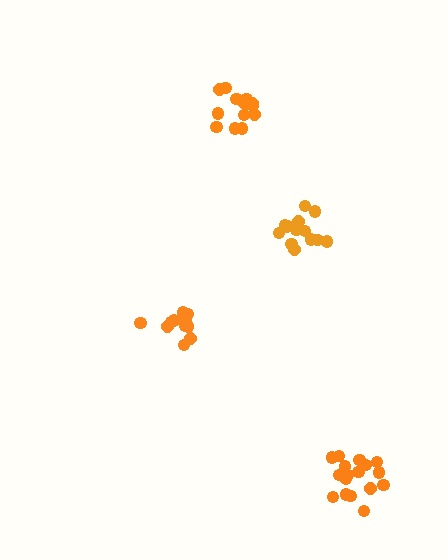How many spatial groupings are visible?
There are 4 spatial groupings.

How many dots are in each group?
Group 1: 14 dots, Group 2: 18 dots, Group 3: 13 dots, Group 4: 15 dots (60 total).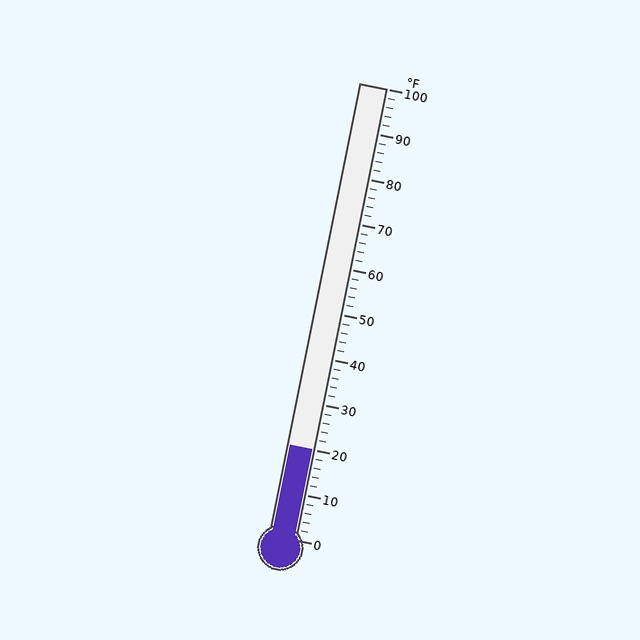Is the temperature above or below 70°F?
The temperature is below 70°F.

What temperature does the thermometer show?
The thermometer shows approximately 20°F.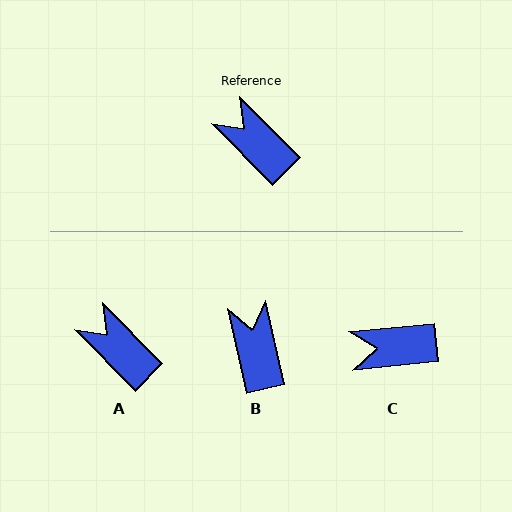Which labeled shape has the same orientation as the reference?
A.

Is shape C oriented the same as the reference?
No, it is off by about 51 degrees.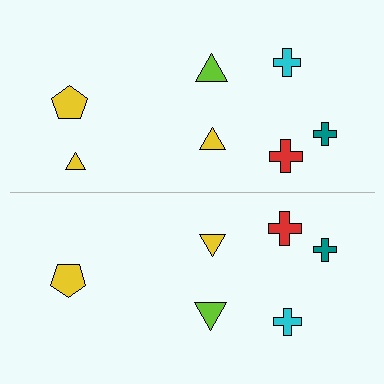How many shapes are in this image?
There are 13 shapes in this image.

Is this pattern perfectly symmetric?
No, the pattern is not perfectly symmetric. A yellow triangle is missing from the bottom side.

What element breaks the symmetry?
A yellow triangle is missing from the bottom side.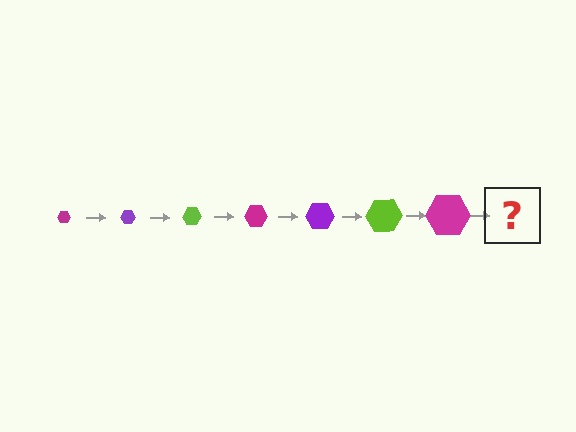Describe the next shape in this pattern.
It should be a purple hexagon, larger than the previous one.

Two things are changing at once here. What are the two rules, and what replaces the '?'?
The two rules are that the hexagon grows larger each step and the color cycles through magenta, purple, and lime. The '?' should be a purple hexagon, larger than the previous one.